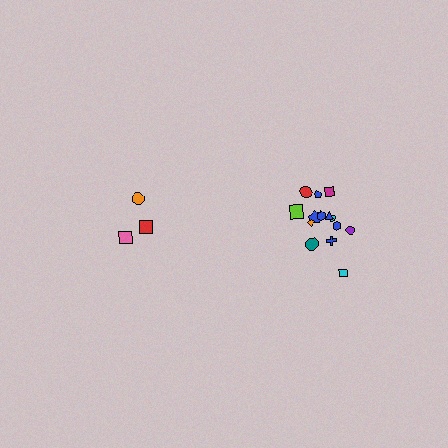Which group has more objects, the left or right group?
The right group.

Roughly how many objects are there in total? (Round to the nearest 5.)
Roughly 20 objects in total.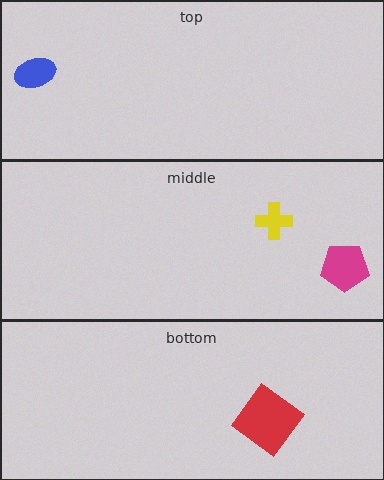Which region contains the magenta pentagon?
The middle region.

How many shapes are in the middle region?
2.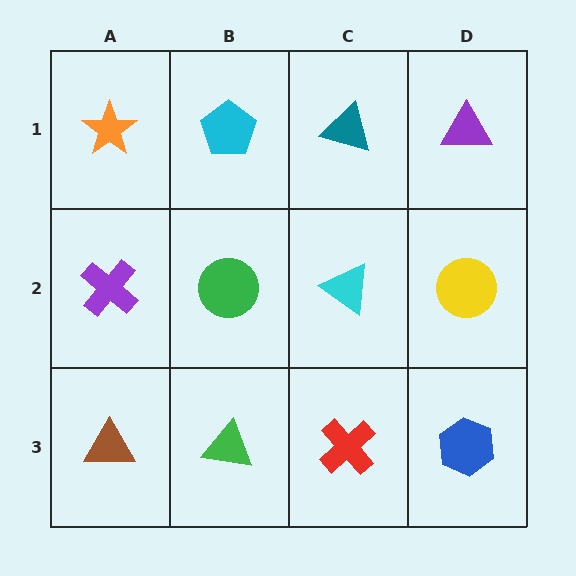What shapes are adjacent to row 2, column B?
A cyan pentagon (row 1, column B), a green triangle (row 3, column B), a purple cross (row 2, column A), a cyan triangle (row 2, column C).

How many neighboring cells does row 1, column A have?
2.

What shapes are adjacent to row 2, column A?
An orange star (row 1, column A), a brown triangle (row 3, column A), a green circle (row 2, column B).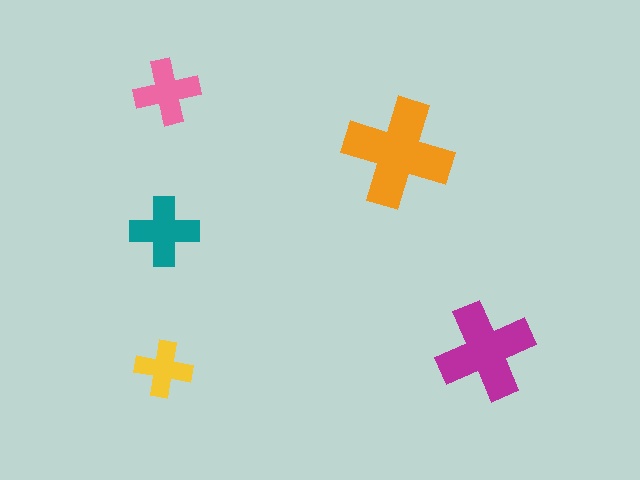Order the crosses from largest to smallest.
the orange one, the magenta one, the teal one, the pink one, the yellow one.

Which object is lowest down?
The yellow cross is bottommost.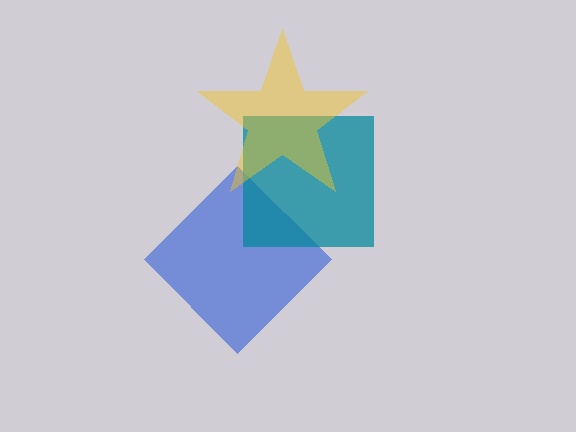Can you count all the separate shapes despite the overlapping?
Yes, there are 3 separate shapes.